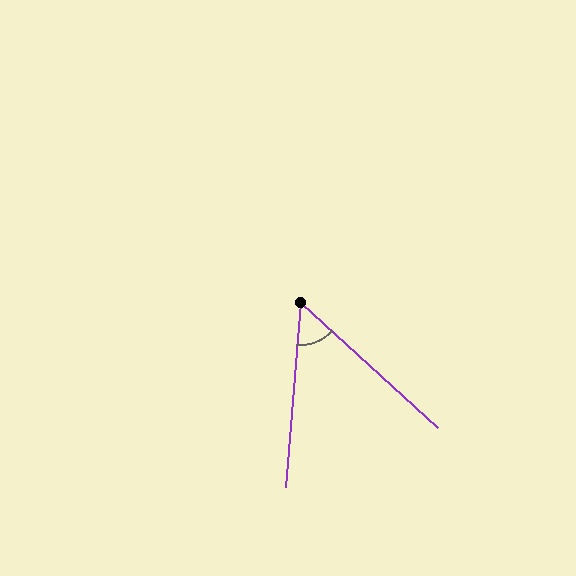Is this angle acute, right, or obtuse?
It is acute.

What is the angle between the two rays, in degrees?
Approximately 52 degrees.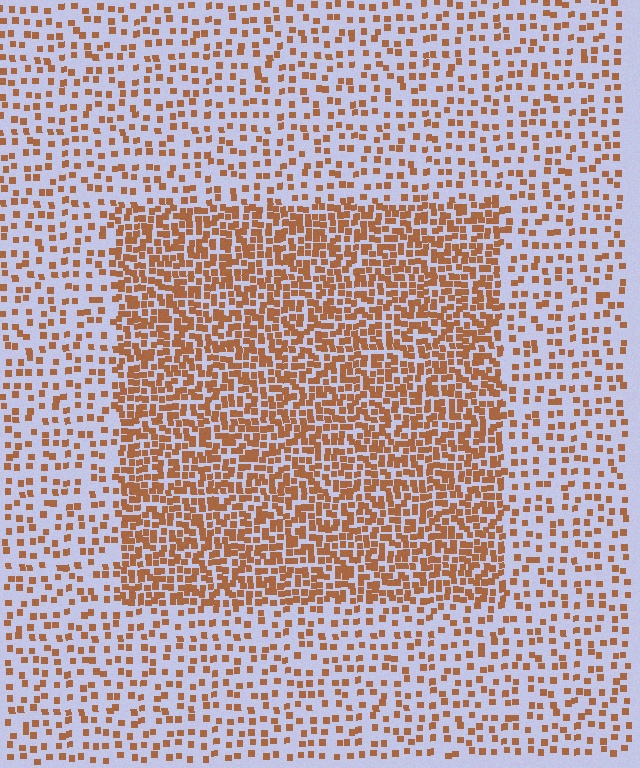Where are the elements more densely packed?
The elements are more densely packed inside the rectangle boundary.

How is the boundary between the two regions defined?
The boundary is defined by a change in element density (approximately 2.4x ratio). All elements are the same color, size, and shape.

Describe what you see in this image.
The image contains small brown elements arranged at two different densities. A rectangle-shaped region is visible where the elements are more densely packed than the surrounding area.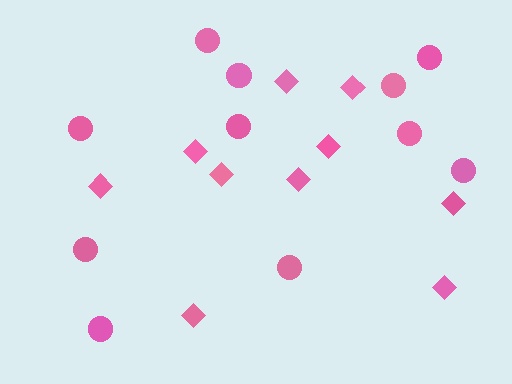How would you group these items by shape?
There are 2 groups: one group of diamonds (10) and one group of circles (11).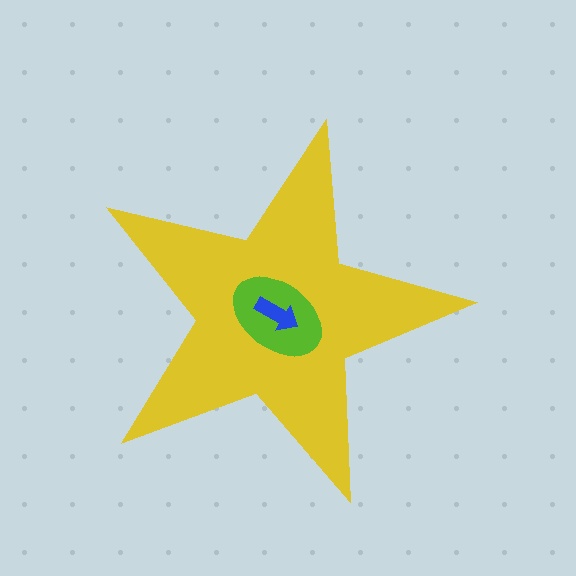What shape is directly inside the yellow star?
The lime ellipse.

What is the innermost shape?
The blue arrow.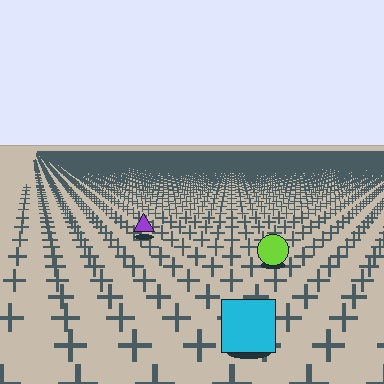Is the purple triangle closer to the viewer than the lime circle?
No. The lime circle is closer — you can tell from the texture gradient: the ground texture is coarser near it.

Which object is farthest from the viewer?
The purple triangle is farthest from the viewer. It appears smaller and the ground texture around it is denser.